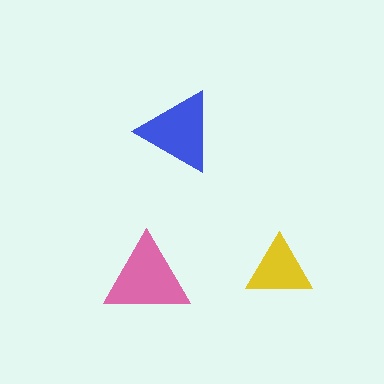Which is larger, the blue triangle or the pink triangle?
The pink one.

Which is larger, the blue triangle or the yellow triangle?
The blue one.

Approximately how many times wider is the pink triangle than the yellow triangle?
About 1.5 times wider.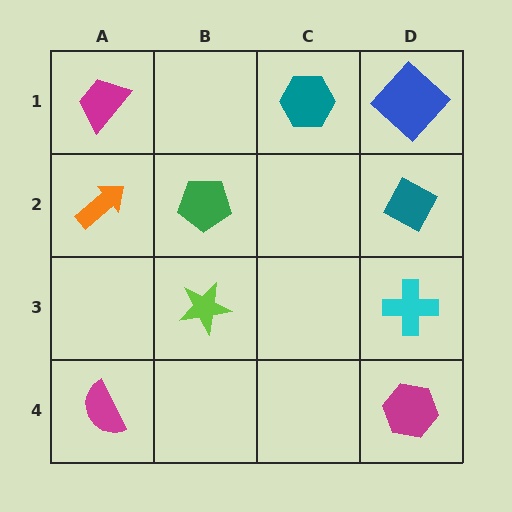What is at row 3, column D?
A cyan cross.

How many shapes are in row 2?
3 shapes.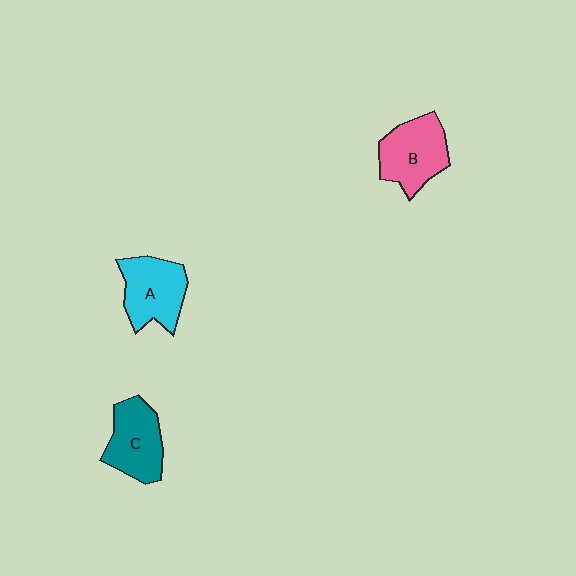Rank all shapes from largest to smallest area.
From largest to smallest: B (pink), A (cyan), C (teal).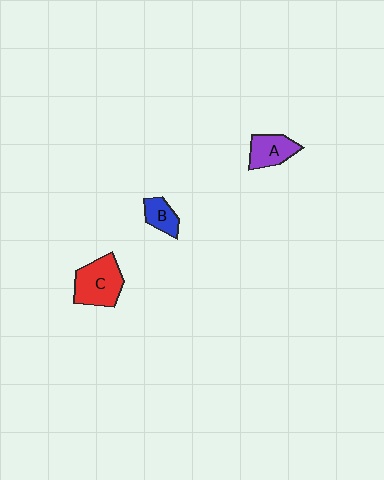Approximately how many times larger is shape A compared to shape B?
Approximately 1.4 times.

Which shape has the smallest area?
Shape B (blue).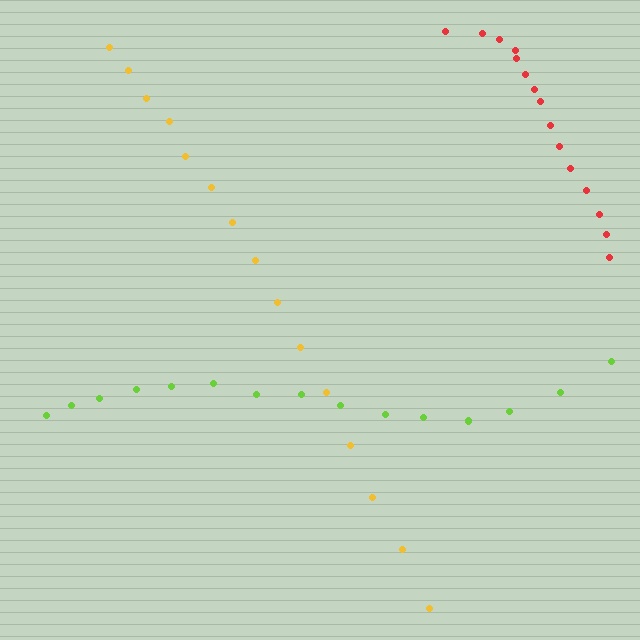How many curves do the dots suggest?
There are 3 distinct paths.